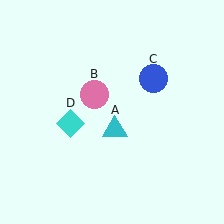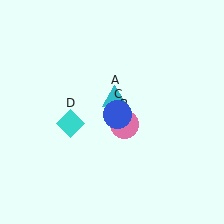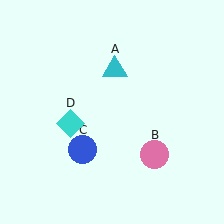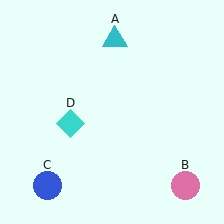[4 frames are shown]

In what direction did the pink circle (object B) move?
The pink circle (object B) moved down and to the right.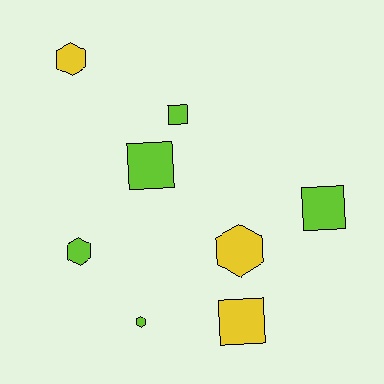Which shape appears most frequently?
Hexagon, with 4 objects.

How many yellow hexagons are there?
There are 2 yellow hexagons.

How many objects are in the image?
There are 8 objects.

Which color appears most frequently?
Lime, with 5 objects.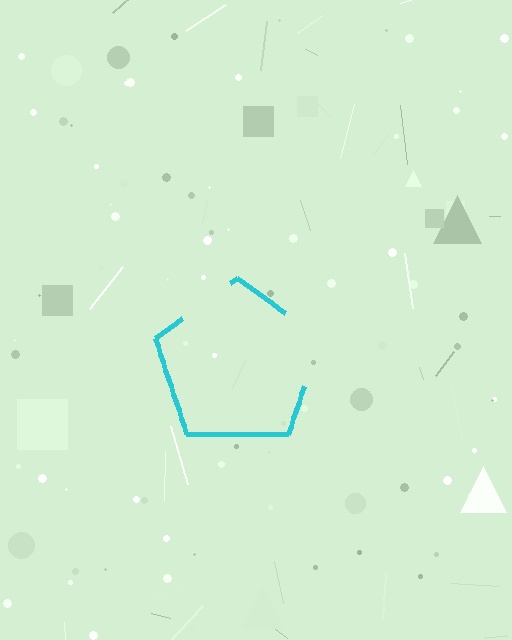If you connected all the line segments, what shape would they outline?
They would outline a pentagon.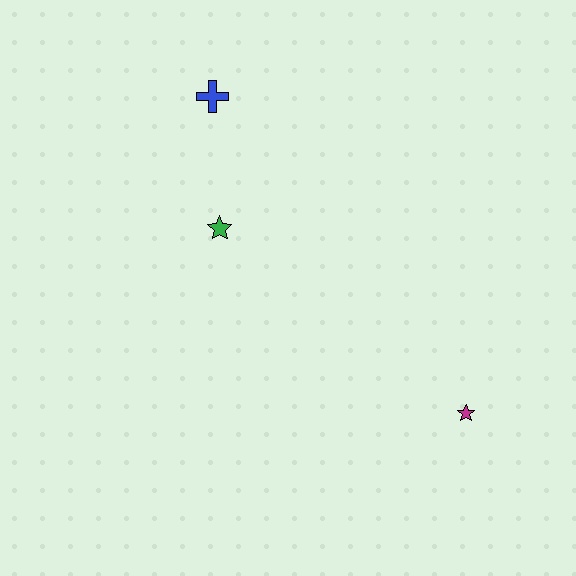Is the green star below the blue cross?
Yes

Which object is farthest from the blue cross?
The magenta star is farthest from the blue cross.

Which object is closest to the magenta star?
The green star is closest to the magenta star.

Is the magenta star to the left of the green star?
No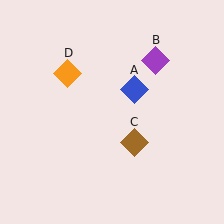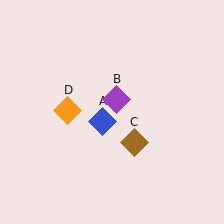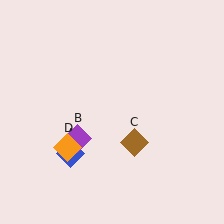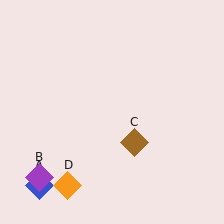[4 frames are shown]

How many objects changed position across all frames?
3 objects changed position: blue diamond (object A), purple diamond (object B), orange diamond (object D).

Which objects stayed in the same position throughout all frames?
Brown diamond (object C) remained stationary.